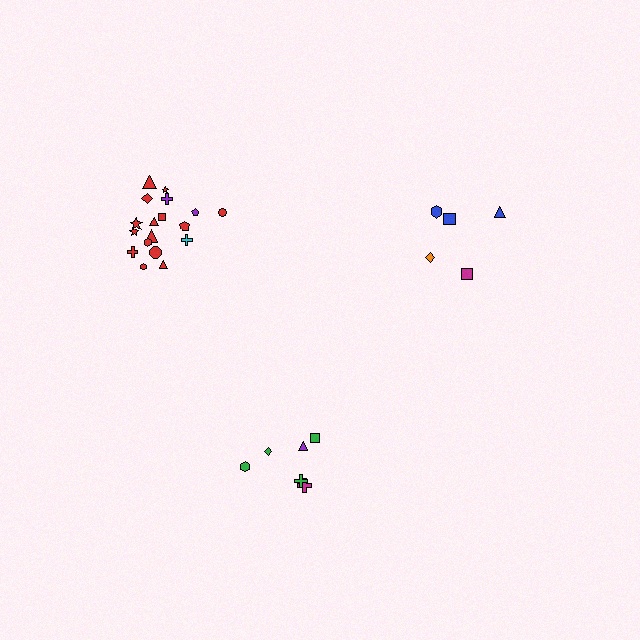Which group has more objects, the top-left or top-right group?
The top-left group.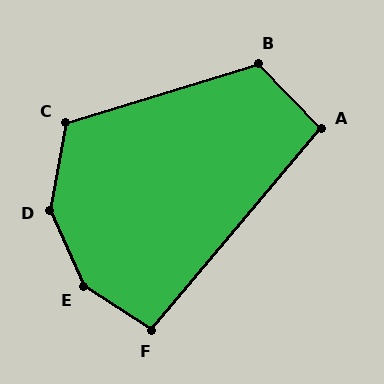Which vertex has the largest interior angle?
E, at approximately 147 degrees.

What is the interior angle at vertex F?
Approximately 98 degrees (obtuse).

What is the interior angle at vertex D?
Approximately 145 degrees (obtuse).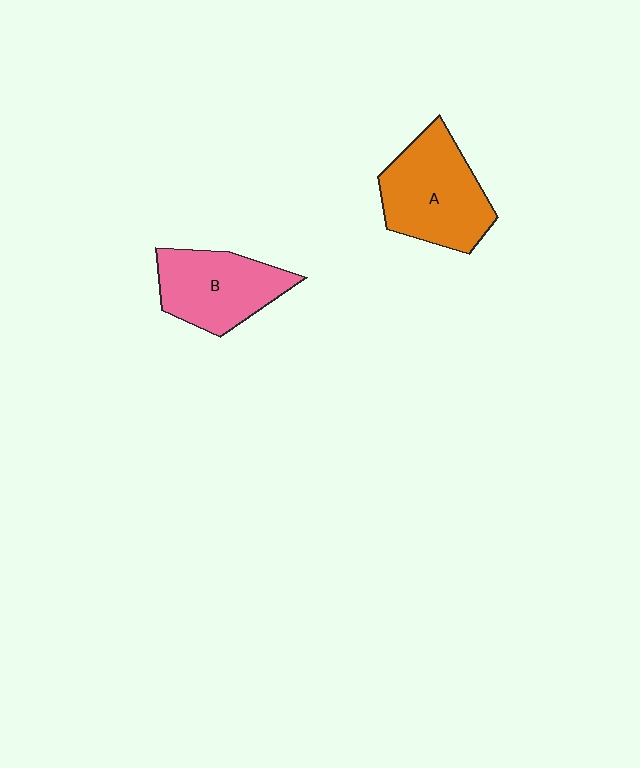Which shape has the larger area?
Shape A (orange).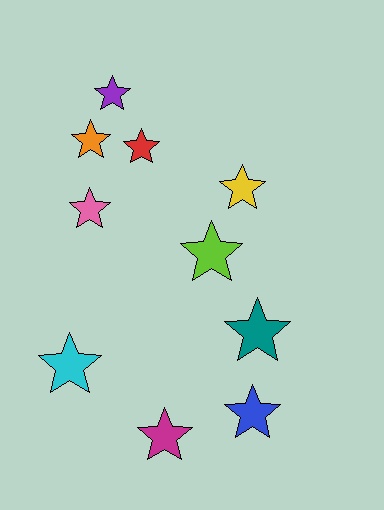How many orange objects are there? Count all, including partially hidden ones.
There is 1 orange object.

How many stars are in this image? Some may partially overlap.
There are 10 stars.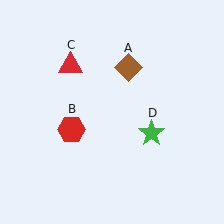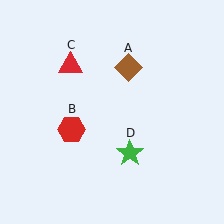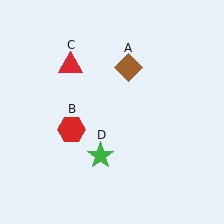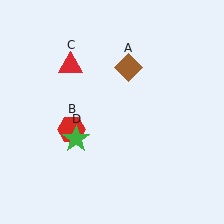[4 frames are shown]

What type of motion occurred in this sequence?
The green star (object D) rotated clockwise around the center of the scene.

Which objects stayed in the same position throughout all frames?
Brown diamond (object A) and red hexagon (object B) and red triangle (object C) remained stationary.